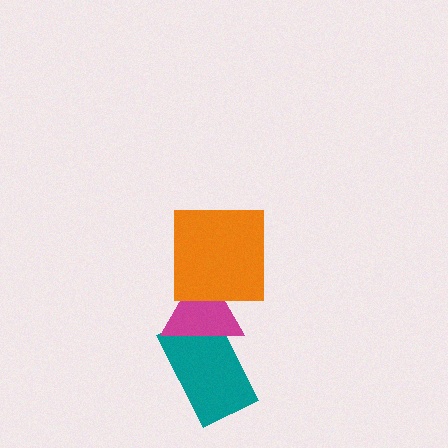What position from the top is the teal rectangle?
The teal rectangle is 3rd from the top.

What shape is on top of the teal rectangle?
The magenta triangle is on top of the teal rectangle.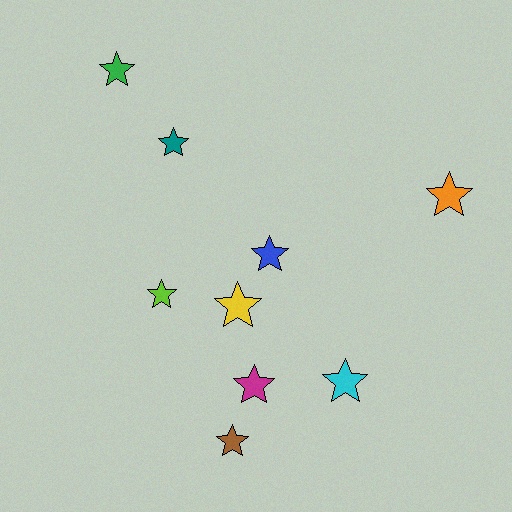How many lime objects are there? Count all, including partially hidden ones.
There is 1 lime object.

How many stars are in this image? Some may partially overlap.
There are 9 stars.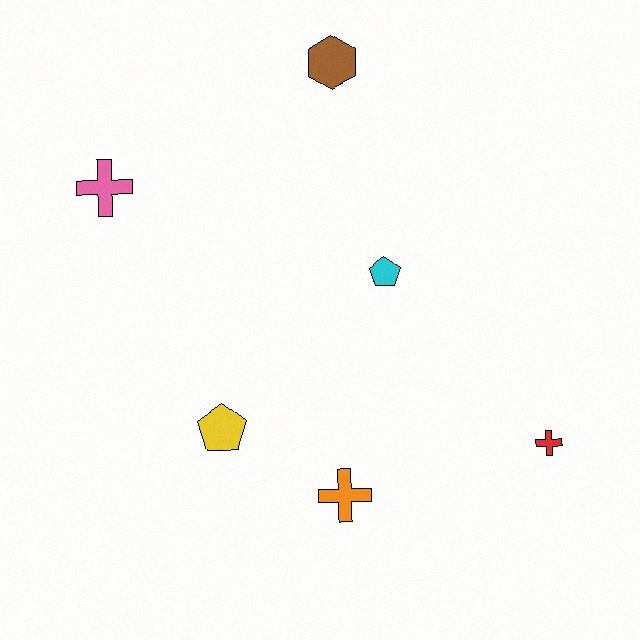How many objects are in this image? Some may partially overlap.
There are 6 objects.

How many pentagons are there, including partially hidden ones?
There are 2 pentagons.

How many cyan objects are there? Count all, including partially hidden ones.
There is 1 cyan object.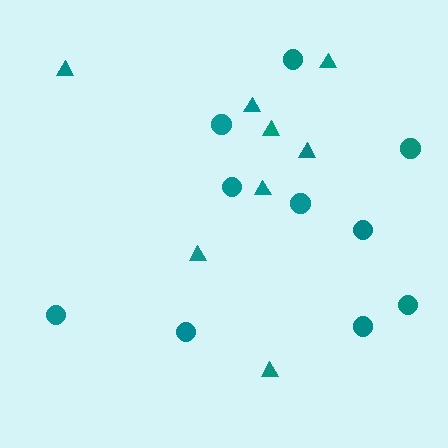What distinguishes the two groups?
There are 2 groups: one group of circles (10) and one group of triangles (8).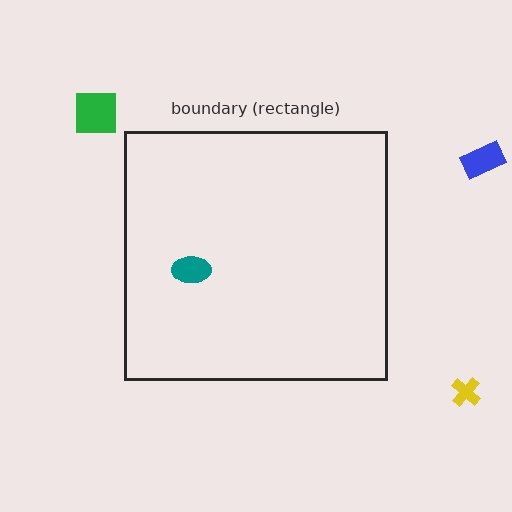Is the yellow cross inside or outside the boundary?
Outside.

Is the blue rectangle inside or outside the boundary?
Outside.